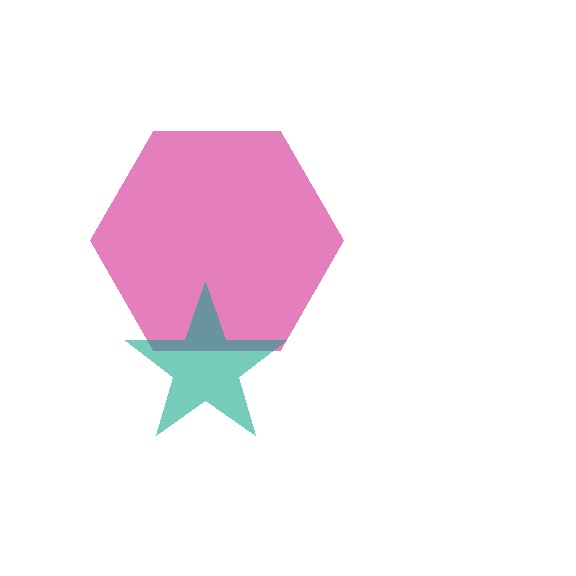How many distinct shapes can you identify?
There are 2 distinct shapes: a magenta hexagon, a teal star.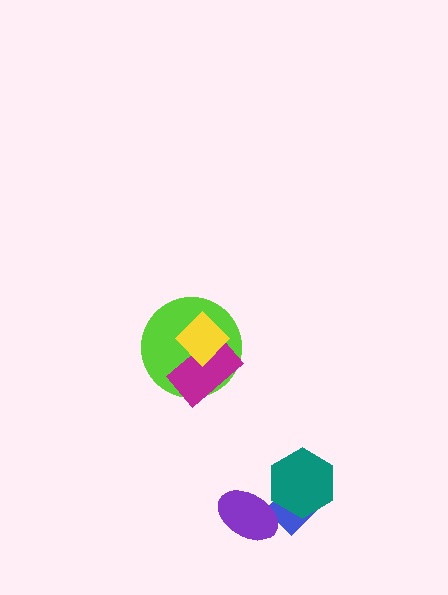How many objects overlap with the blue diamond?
2 objects overlap with the blue diamond.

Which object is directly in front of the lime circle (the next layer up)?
The magenta rectangle is directly in front of the lime circle.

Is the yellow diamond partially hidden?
No, no other shape covers it.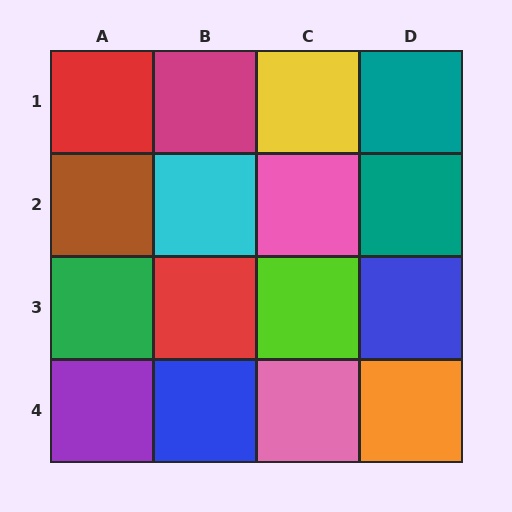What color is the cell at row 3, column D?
Blue.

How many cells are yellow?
1 cell is yellow.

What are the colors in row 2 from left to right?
Brown, cyan, pink, teal.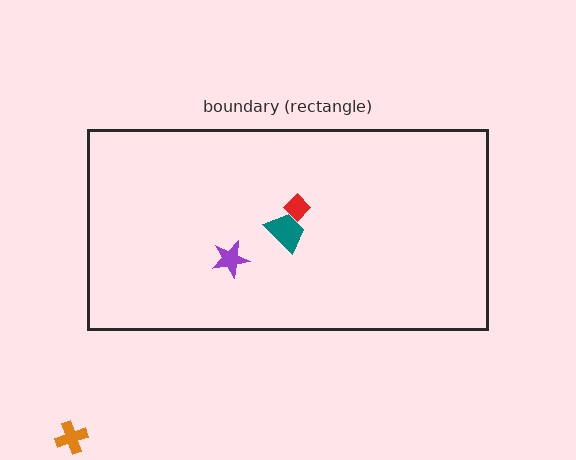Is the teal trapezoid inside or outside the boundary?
Inside.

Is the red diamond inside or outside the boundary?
Inside.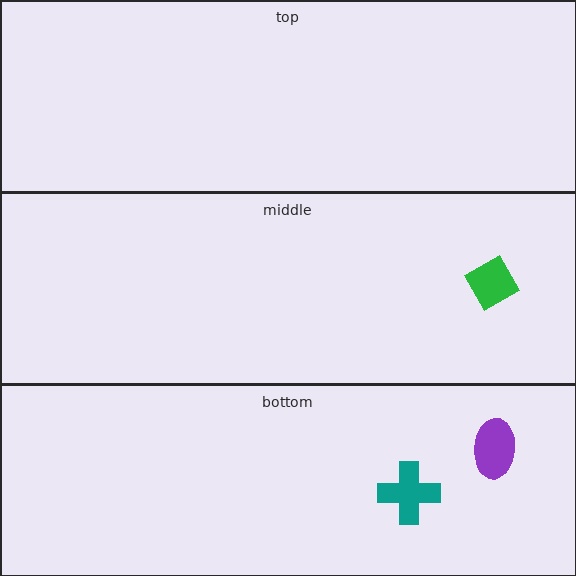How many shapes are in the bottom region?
2.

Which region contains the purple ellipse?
The bottom region.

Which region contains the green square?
The middle region.